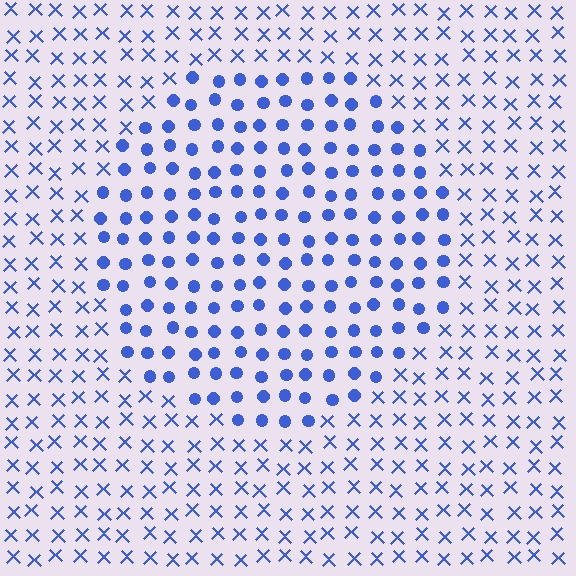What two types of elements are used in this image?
The image uses circles inside the circle region and X marks outside it.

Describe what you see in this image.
The image is filled with small blue elements arranged in a uniform grid. A circle-shaped region contains circles, while the surrounding area contains X marks. The boundary is defined purely by the change in element shape.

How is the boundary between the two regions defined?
The boundary is defined by a change in element shape: circles inside vs. X marks outside. All elements share the same color and spacing.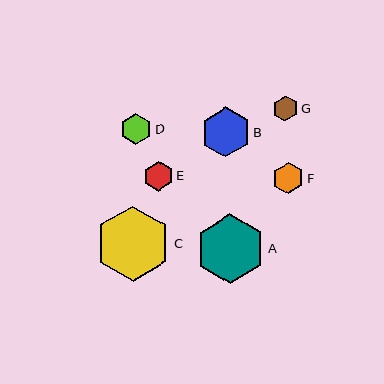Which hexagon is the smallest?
Hexagon G is the smallest with a size of approximately 25 pixels.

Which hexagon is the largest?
Hexagon C is the largest with a size of approximately 75 pixels.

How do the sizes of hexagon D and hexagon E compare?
Hexagon D and hexagon E are approximately the same size.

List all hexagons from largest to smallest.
From largest to smallest: C, A, B, D, F, E, G.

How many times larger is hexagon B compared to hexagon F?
Hexagon B is approximately 1.6 times the size of hexagon F.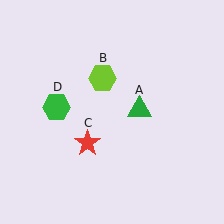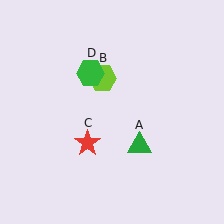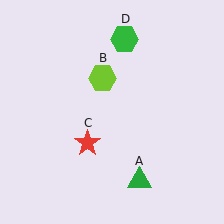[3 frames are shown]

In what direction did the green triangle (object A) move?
The green triangle (object A) moved down.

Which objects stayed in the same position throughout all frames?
Lime hexagon (object B) and red star (object C) remained stationary.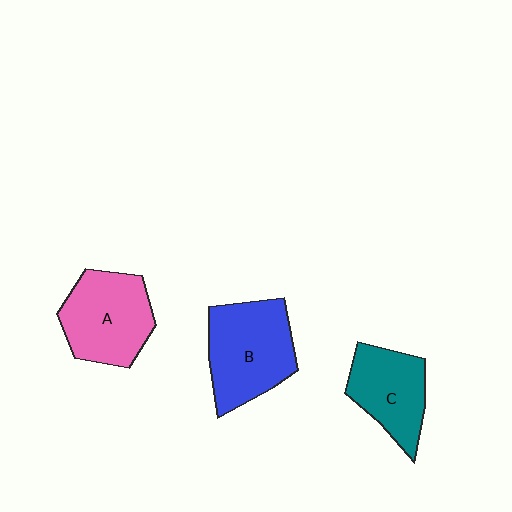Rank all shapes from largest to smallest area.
From largest to smallest: B (blue), A (pink), C (teal).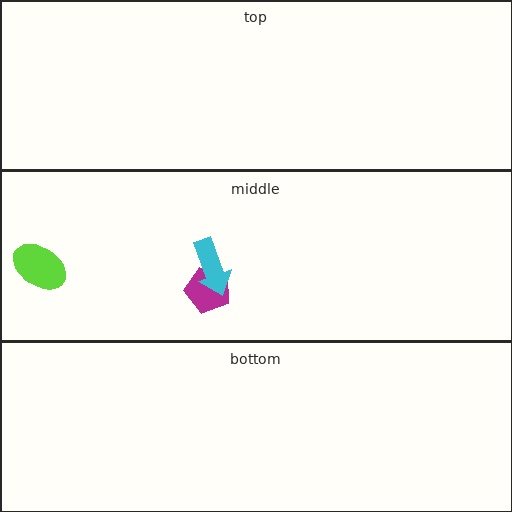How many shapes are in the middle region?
3.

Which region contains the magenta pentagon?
The middle region.